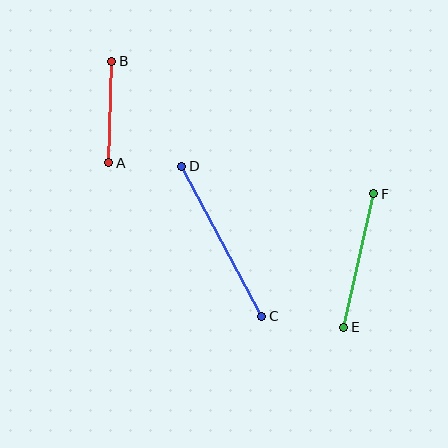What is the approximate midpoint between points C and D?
The midpoint is at approximately (222, 241) pixels.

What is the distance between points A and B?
The distance is approximately 102 pixels.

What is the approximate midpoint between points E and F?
The midpoint is at approximately (359, 260) pixels.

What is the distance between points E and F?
The distance is approximately 137 pixels.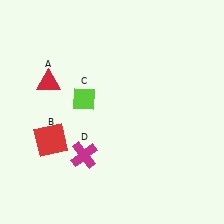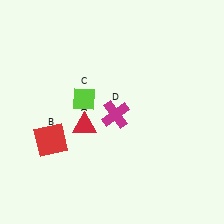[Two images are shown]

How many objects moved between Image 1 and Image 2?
2 objects moved between the two images.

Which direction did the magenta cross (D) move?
The magenta cross (D) moved up.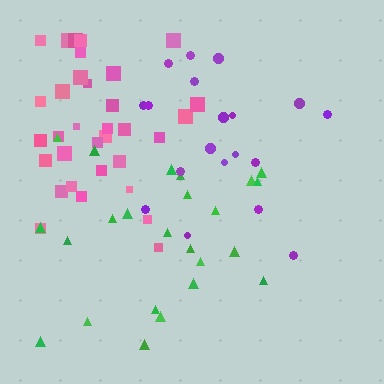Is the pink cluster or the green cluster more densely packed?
Pink.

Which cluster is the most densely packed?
Pink.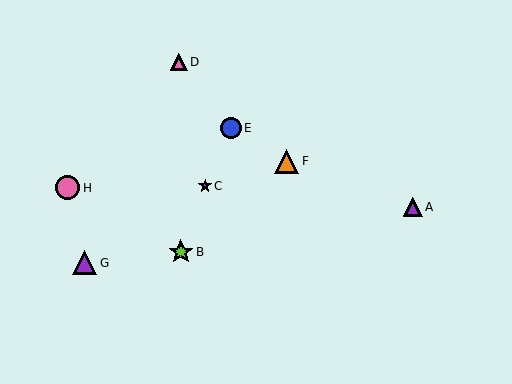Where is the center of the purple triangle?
The center of the purple triangle is at (84, 263).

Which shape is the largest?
The purple triangle (labeled G) is the largest.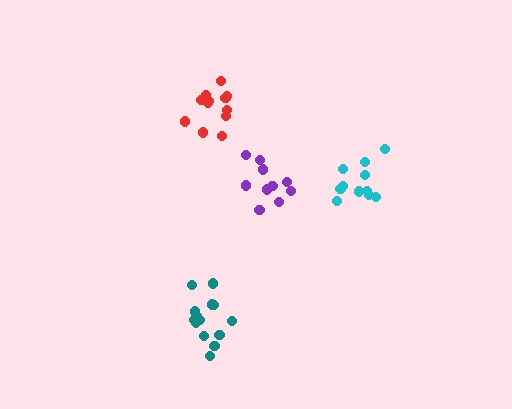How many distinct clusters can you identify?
There are 4 distinct clusters.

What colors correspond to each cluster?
The clusters are colored: cyan, purple, teal, red.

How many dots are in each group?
Group 1: 12 dots, Group 2: 10 dots, Group 3: 15 dots, Group 4: 13 dots (50 total).